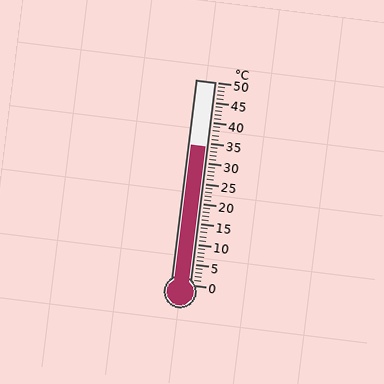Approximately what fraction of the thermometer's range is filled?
The thermometer is filled to approximately 70% of its range.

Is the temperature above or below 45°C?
The temperature is below 45°C.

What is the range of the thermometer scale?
The thermometer scale ranges from 0°C to 50°C.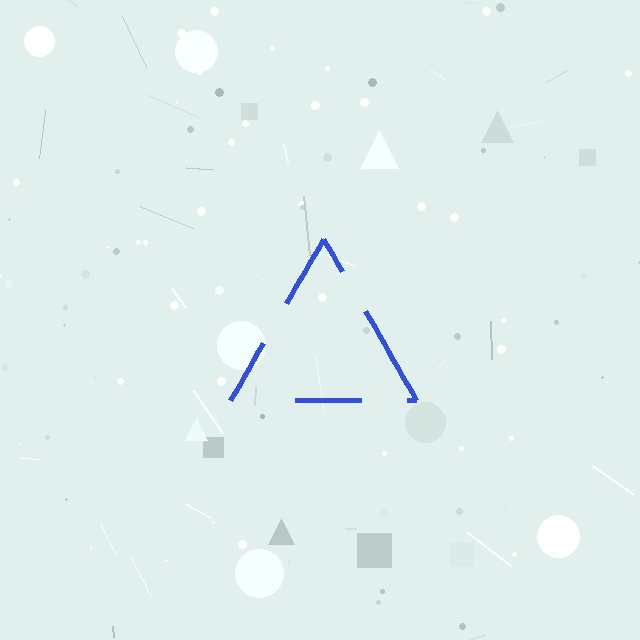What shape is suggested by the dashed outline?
The dashed outline suggests a triangle.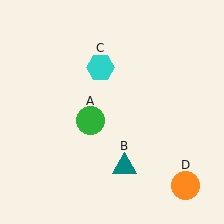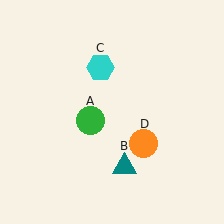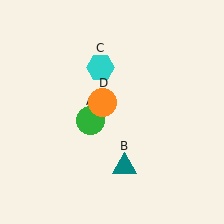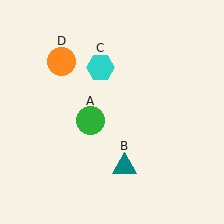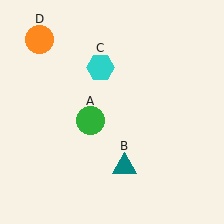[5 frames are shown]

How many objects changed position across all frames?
1 object changed position: orange circle (object D).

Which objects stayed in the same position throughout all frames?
Green circle (object A) and teal triangle (object B) and cyan hexagon (object C) remained stationary.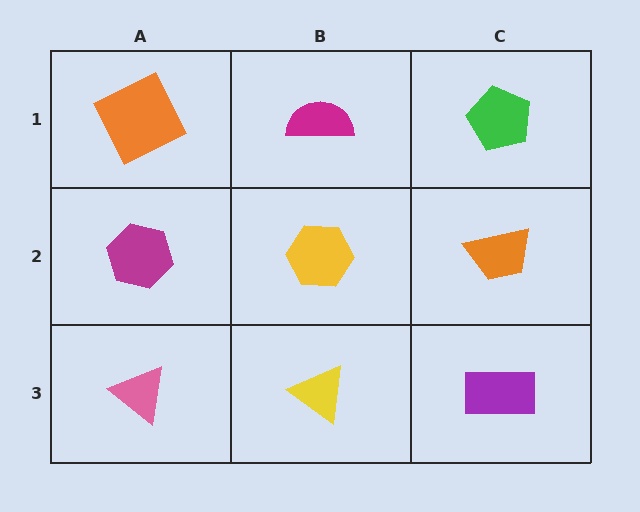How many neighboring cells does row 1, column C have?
2.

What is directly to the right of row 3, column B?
A purple rectangle.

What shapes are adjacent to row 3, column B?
A yellow hexagon (row 2, column B), a pink triangle (row 3, column A), a purple rectangle (row 3, column C).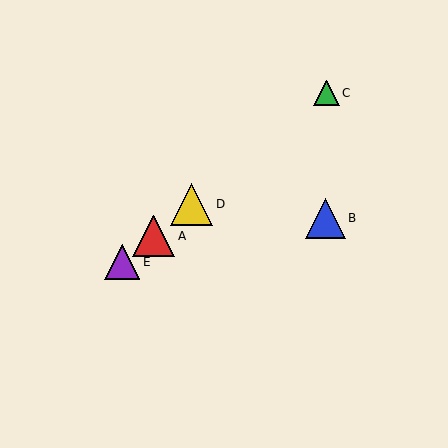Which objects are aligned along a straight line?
Objects A, C, D, E are aligned along a straight line.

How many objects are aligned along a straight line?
4 objects (A, C, D, E) are aligned along a straight line.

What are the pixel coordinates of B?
Object B is at (325, 218).